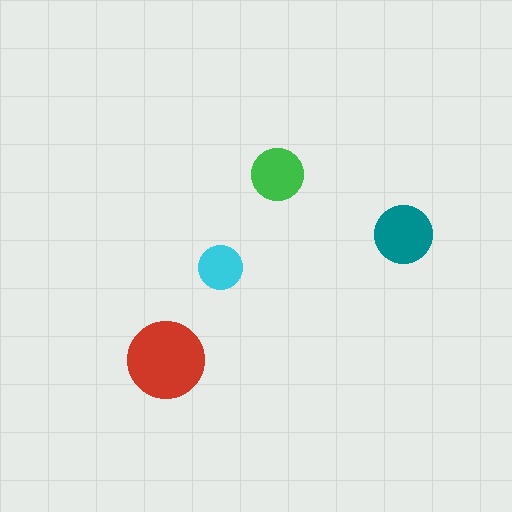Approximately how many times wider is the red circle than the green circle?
About 1.5 times wider.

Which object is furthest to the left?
The red circle is leftmost.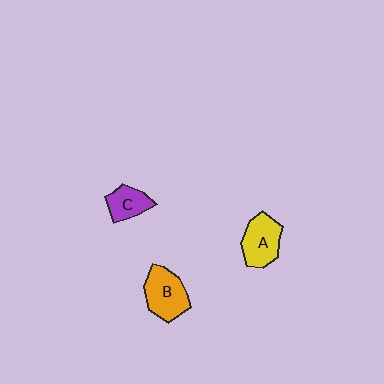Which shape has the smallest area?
Shape C (purple).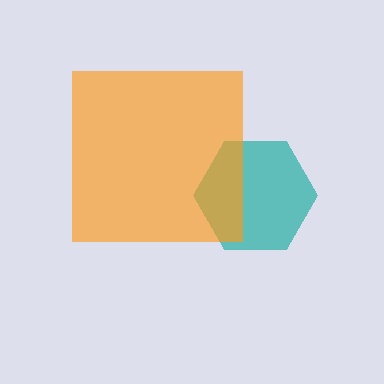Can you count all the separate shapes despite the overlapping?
Yes, there are 2 separate shapes.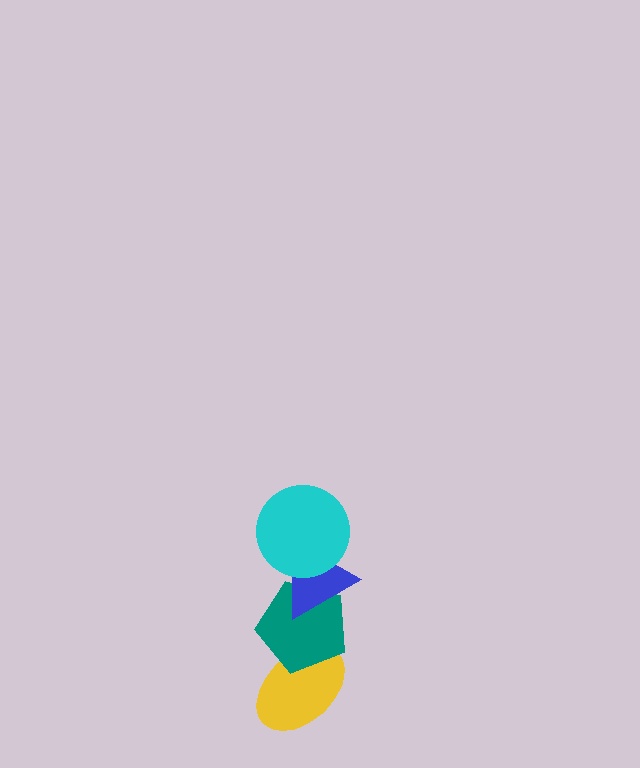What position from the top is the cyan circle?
The cyan circle is 1st from the top.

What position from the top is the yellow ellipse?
The yellow ellipse is 4th from the top.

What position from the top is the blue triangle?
The blue triangle is 2nd from the top.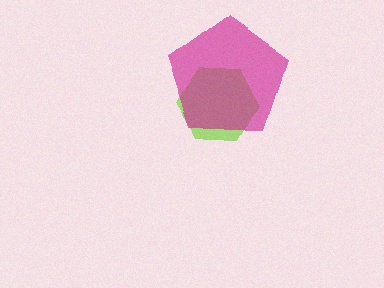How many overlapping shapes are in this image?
There are 2 overlapping shapes in the image.